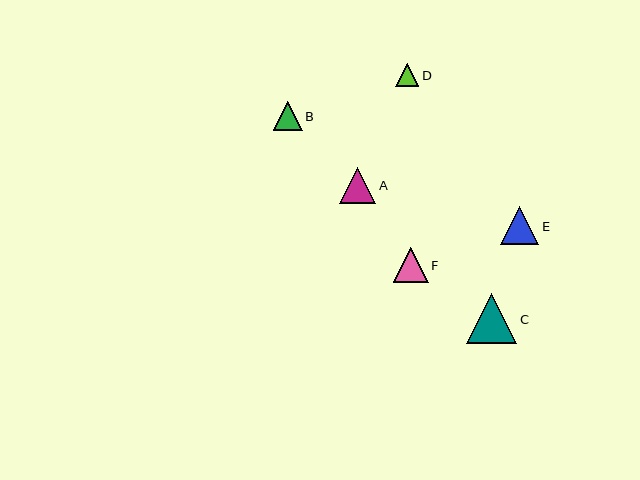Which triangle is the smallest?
Triangle D is the smallest with a size of approximately 23 pixels.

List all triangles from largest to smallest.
From largest to smallest: C, E, A, F, B, D.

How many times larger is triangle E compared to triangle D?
Triangle E is approximately 1.7 times the size of triangle D.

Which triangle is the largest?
Triangle C is the largest with a size of approximately 50 pixels.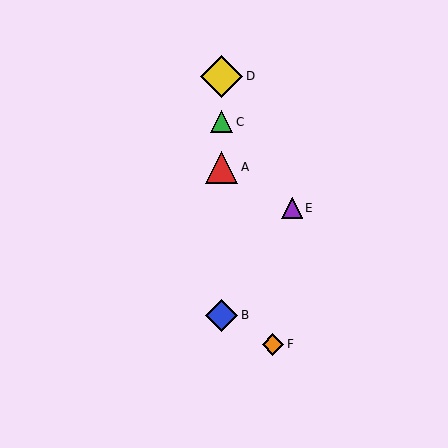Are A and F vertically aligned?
No, A is at x≈222 and F is at x≈273.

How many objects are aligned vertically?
4 objects (A, B, C, D) are aligned vertically.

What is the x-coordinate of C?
Object C is at x≈222.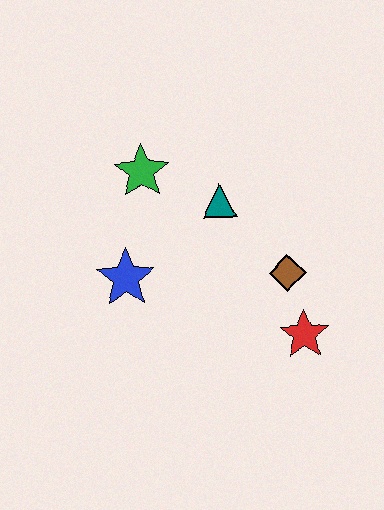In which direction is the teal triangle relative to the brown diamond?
The teal triangle is above the brown diamond.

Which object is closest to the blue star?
The green star is closest to the blue star.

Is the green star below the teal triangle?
No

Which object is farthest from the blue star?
The red star is farthest from the blue star.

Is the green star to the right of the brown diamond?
No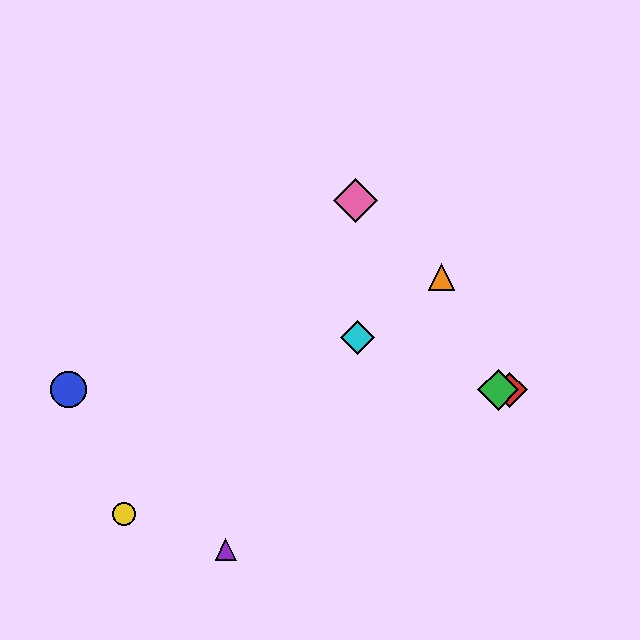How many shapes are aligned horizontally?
3 shapes (the red diamond, the blue circle, the green diamond) are aligned horizontally.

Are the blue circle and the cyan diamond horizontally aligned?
No, the blue circle is at y≈390 and the cyan diamond is at y≈337.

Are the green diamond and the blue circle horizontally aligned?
Yes, both are at y≈390.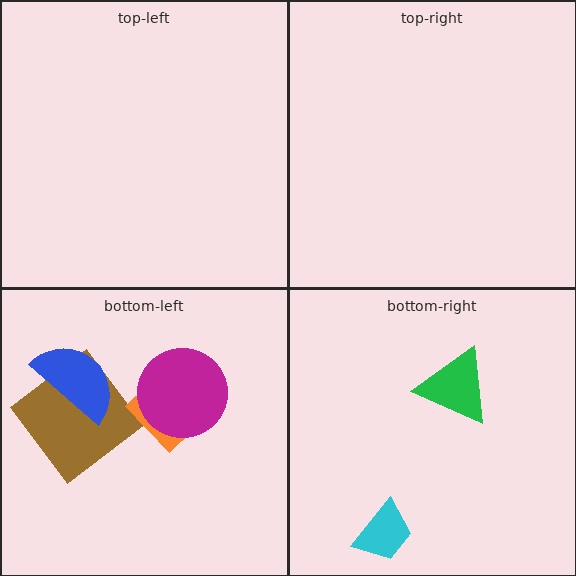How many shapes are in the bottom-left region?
4.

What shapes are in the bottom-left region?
The brown diamond, the orange diamond, the blue semicircle, the magenta circle.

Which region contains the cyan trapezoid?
The bottom-right region.